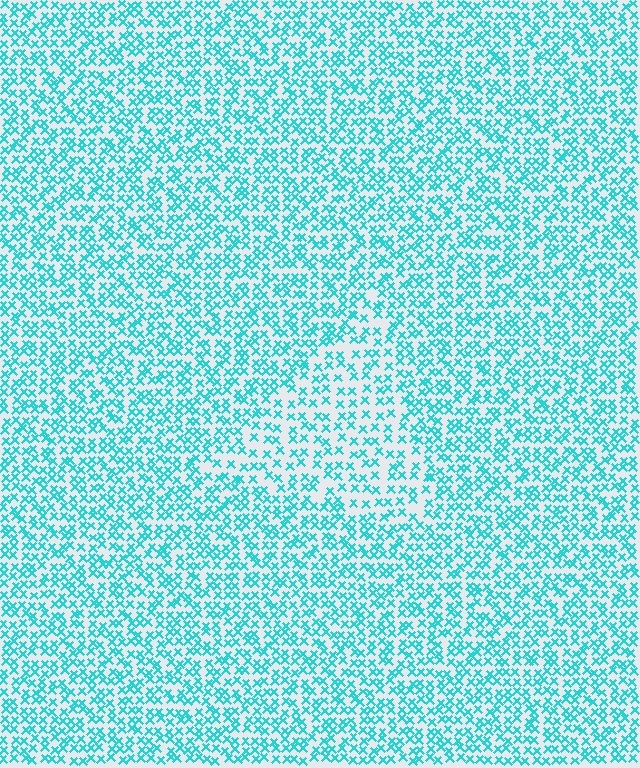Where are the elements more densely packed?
The elements are more densely packed outside the triangle boundary.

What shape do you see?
I see a triangle.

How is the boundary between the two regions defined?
The boundary is defined by a change in element density (approximately 1.6x ratio). All elements are the same color, size, and shape.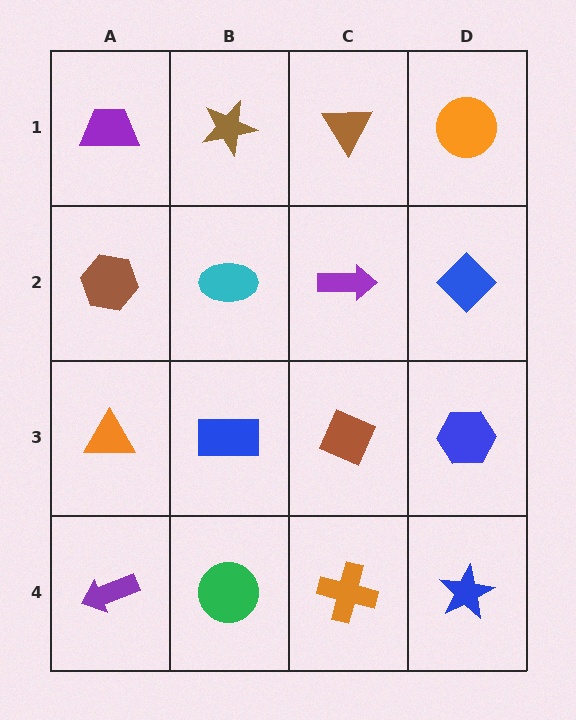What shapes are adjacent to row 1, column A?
A brown hexagon (row 2, column A), a brown star (row 1, column B).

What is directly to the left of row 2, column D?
A purple arrow.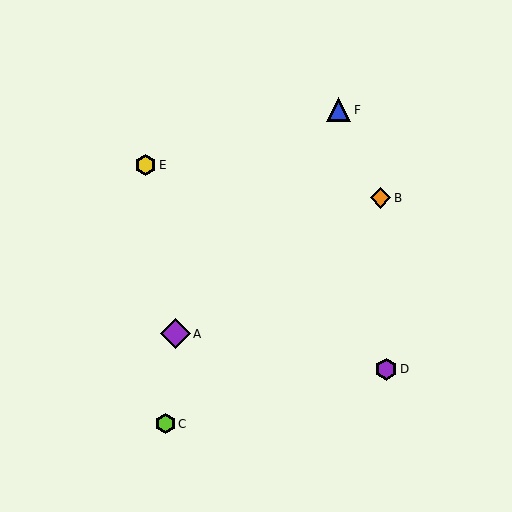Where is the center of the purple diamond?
The center of the purple diamond is at (175, 334).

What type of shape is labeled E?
Shape E is a yellow hexagon.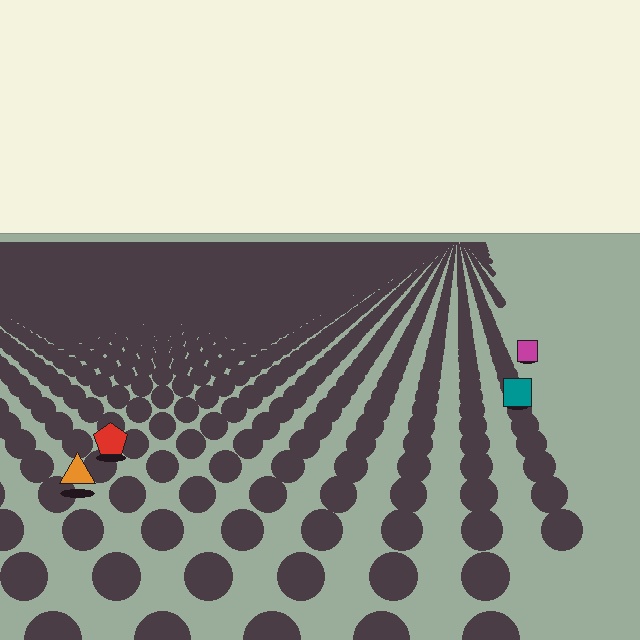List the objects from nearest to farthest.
From nearest to farthest: the orange triangle, the red pentagon, the teal square, the magenta square.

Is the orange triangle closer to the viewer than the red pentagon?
Yes. The orange triangle is closer — you can tell from the texture gradient: the ground texture is coarser near it.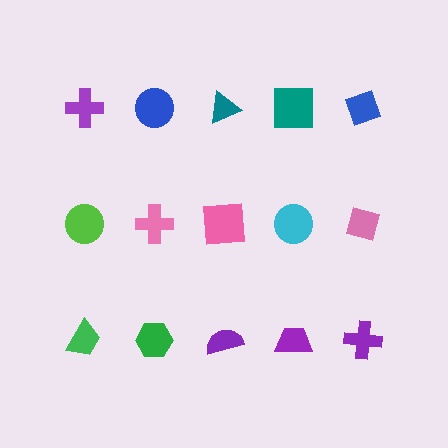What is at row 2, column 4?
A cyan circle.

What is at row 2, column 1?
A lime circle.